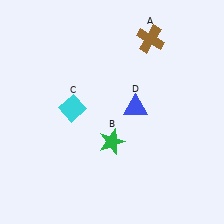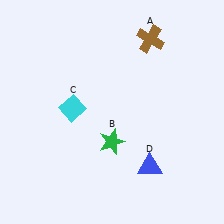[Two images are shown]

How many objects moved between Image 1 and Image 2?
1 object moved between the two images.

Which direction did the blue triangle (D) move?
The blue triangle (D) moved down.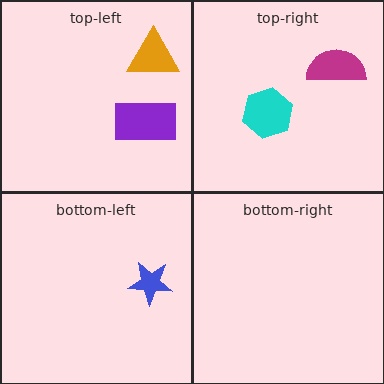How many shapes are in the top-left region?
2.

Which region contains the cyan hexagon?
The top-right region.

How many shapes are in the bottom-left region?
1.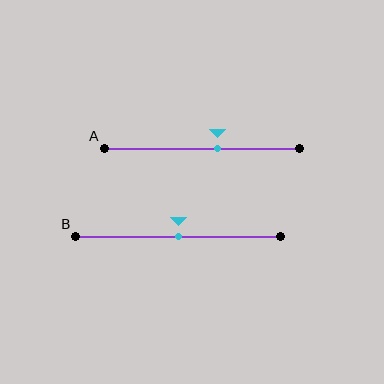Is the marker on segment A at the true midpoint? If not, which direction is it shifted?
No, the marker on segment A is shifted to the right by about 8% of the segment length.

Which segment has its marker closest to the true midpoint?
Segment B has its marker closest to the true midpoint.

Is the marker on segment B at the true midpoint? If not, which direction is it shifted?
Yes, the marker on segment B is at the true midpoint.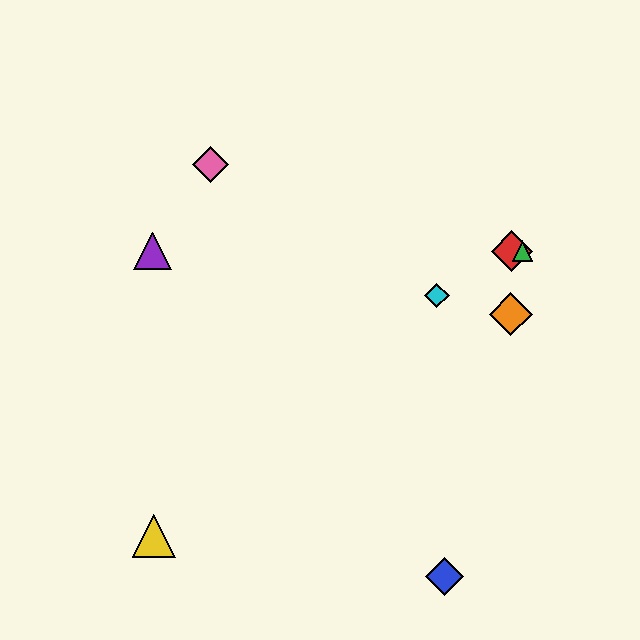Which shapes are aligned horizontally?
The red diamond, the green triangle, the purple triangle are aligned horizontally.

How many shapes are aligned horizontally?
3 shapes (the red diamond, the green triangle, the purple triangle) are aligned horizontally.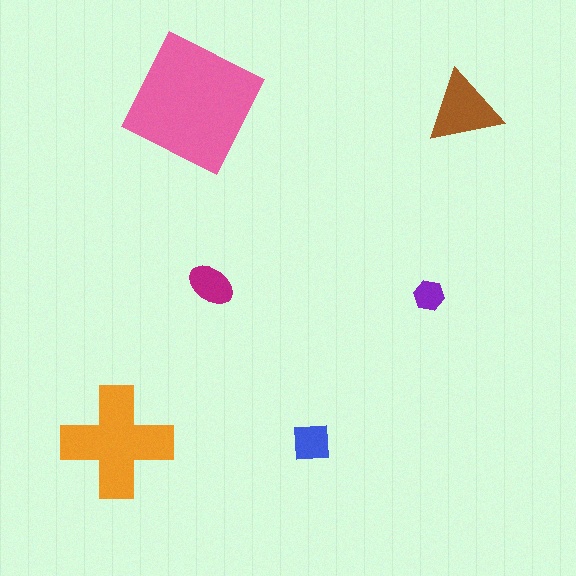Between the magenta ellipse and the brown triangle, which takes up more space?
The brown triangle.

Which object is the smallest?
The purple hexagon.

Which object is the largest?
The pink square.